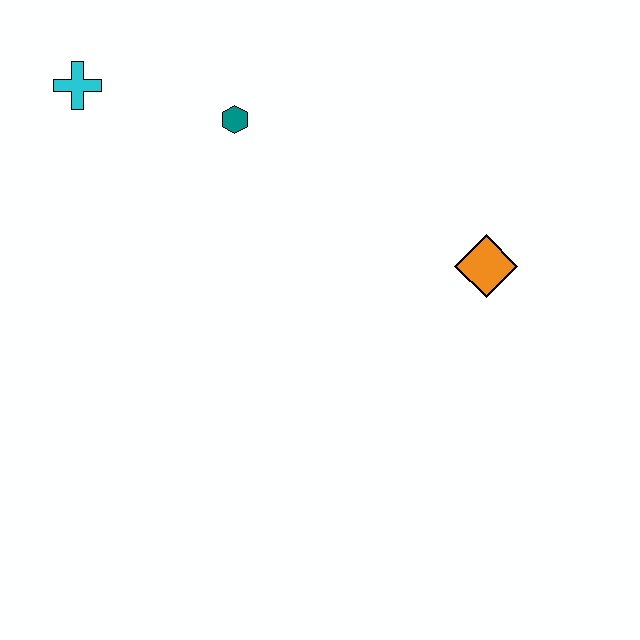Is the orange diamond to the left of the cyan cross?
No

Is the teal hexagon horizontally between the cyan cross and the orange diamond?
Yes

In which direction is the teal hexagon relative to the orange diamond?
The teal hexagon is to the left of the orange diamond.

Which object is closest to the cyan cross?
The teal hexagon is closest to the cyan cross.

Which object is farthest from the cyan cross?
The orange diamond is farthest from the cyan cross.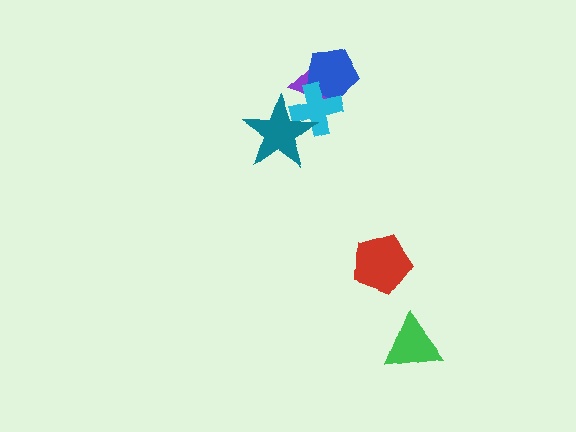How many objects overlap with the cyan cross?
3 objects overlap with the cyan cross.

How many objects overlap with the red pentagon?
0 objects overlap with the red pentagon.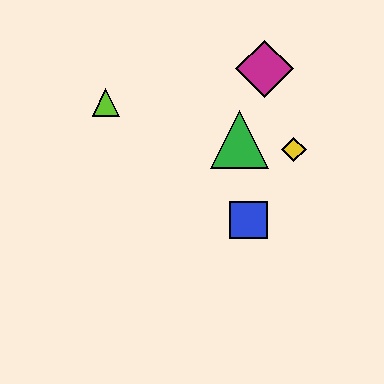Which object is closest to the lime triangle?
The green triangle is closest to the lime triangle.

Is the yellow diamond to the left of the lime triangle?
No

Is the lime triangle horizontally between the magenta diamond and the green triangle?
No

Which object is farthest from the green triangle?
The lime triangle is farthest from the green triangle.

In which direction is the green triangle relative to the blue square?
The green triangle is above the blue square.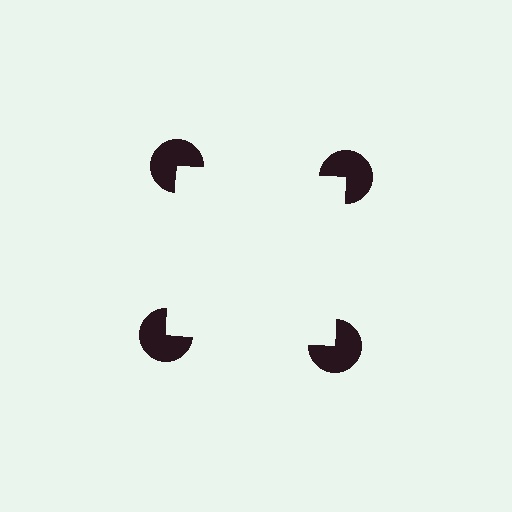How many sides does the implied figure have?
4 sides.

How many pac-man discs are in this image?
There are 4 — one at each vertex of the illusory square.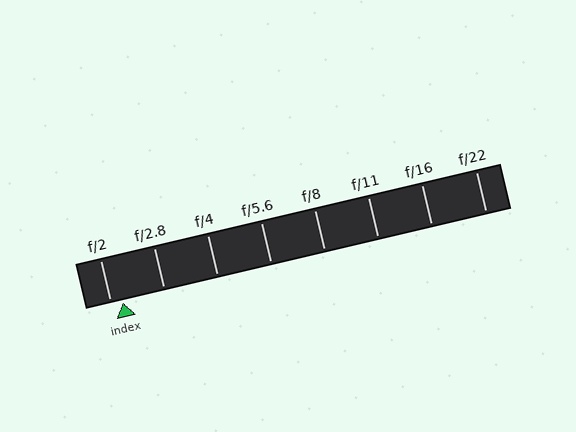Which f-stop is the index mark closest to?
The index mark is closest to f/2.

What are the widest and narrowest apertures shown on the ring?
The widest aperture shown is f/2 and the narrowest is f/22.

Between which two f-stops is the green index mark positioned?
The index mark is between f/2 and f/2.8.